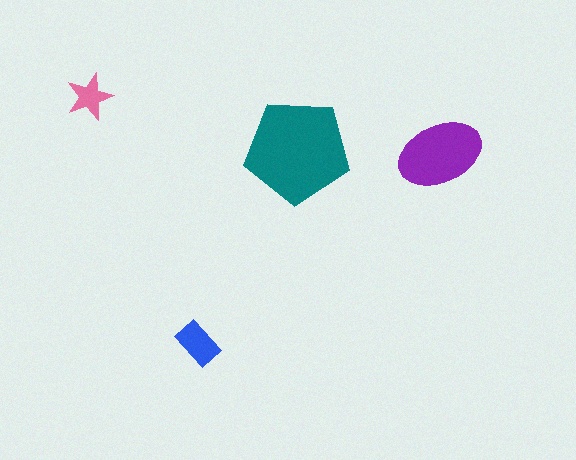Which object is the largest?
The teal pentagon.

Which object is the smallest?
The pink star.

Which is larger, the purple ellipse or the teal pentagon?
The teal pentagon.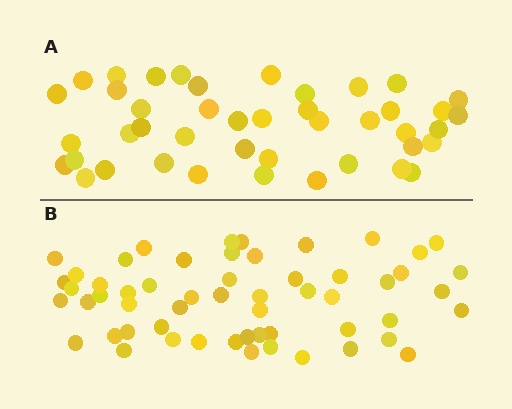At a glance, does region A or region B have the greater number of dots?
Region B (the bottom region) has more dots.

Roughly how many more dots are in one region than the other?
Region B has approximately 15 more dots than region A.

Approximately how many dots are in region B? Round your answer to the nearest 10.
About 60 dots. (The exact count is 56, which rounds to 60.)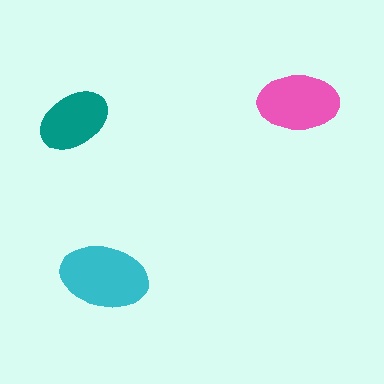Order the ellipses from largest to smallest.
the cyan one, the pink one, the teal one.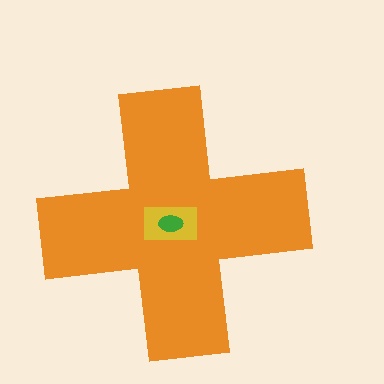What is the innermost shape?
The green ellipse.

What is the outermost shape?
The orange cross.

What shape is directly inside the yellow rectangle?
The green ellipse.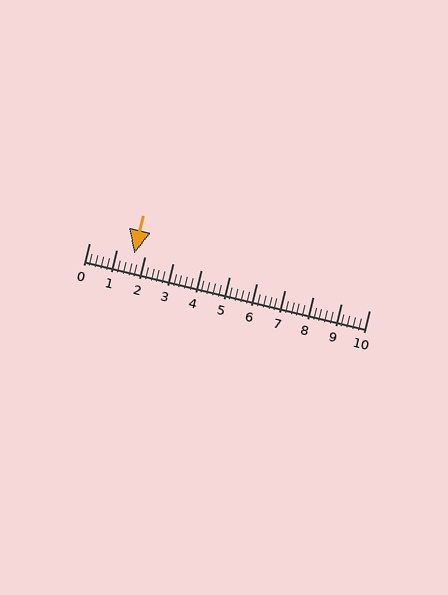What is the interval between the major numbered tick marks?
The major tick marks are spaced 1 units apart.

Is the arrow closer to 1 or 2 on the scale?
The arrow is closer to 2.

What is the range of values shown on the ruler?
The ruler shows values from 0 to 10.